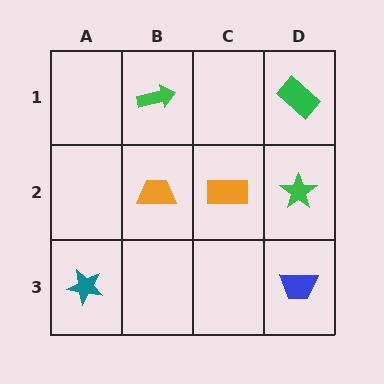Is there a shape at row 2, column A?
No, that cell is empty.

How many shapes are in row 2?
3 shapes.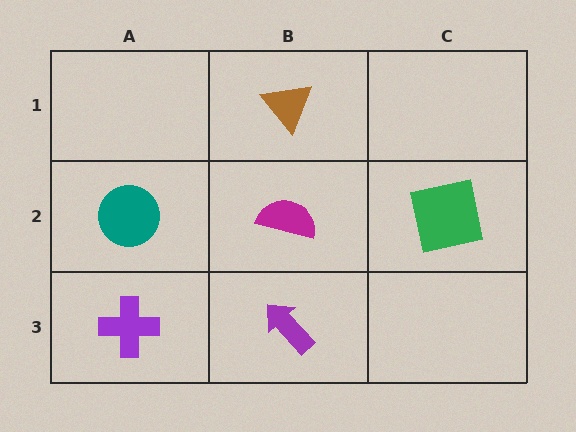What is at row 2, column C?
A green square.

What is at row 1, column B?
A brown triangle.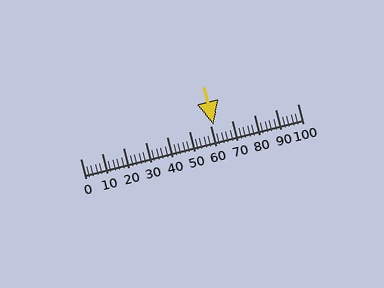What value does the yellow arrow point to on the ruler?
The yellow arrow points to approximately 62.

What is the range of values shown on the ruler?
The ruler shows values from 0 to 100.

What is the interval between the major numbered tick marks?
The major tick marks are spaced 10 units apart.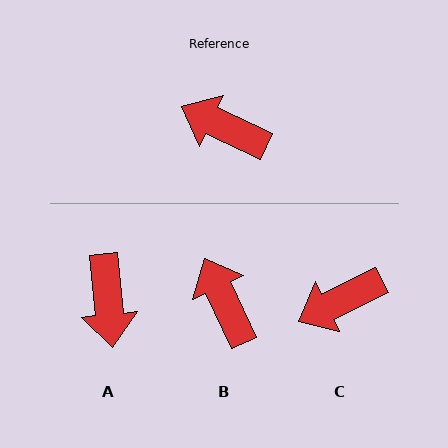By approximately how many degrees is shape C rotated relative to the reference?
Approximately 51 degrees counter-clockwise.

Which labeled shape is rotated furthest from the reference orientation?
A, about 121 degrees away.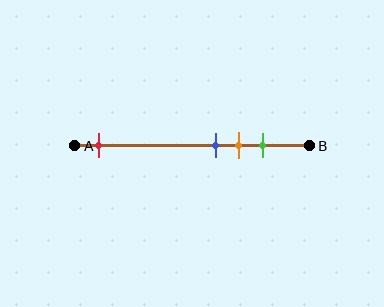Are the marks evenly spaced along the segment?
No, the marks are not evenly spaced.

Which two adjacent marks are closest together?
The blue and orange marks are the closest adjacent pair.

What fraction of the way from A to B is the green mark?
The green mark is approximately 80% (0.8) of the way from A to B.